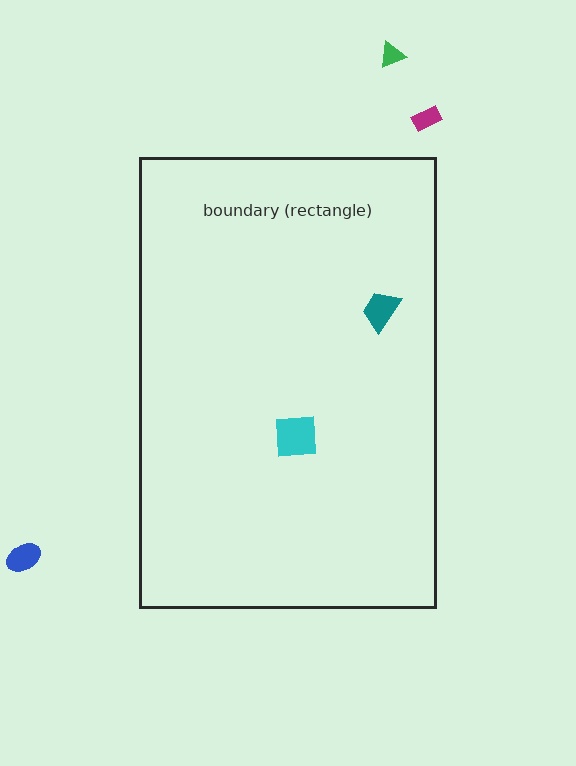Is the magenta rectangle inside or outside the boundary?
Outside.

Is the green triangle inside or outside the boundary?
Outside.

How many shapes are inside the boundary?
2 inside, 3 outside.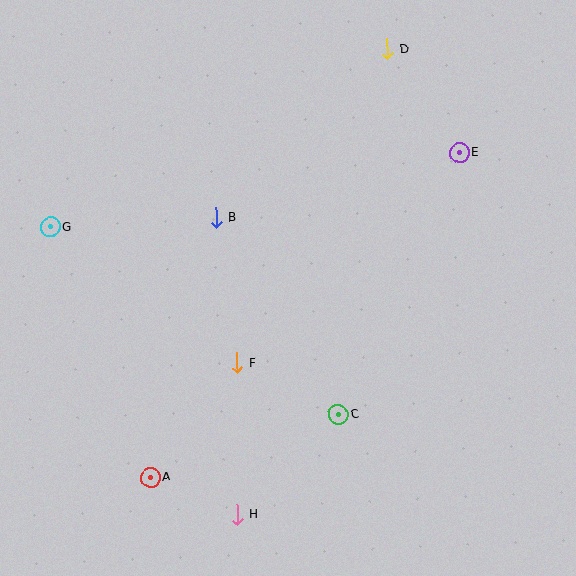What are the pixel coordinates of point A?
Point A is at (150, 478).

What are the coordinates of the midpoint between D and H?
The midpoint between D and H is at (312, 282).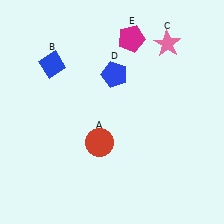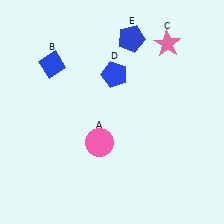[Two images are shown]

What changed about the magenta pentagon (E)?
In Image 1, E is magenta. In Image 2, it changed to blue.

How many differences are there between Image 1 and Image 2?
There are 2 differences between the two images.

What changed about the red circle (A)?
In Image 1, A is red. In Image 2, it changed to pink.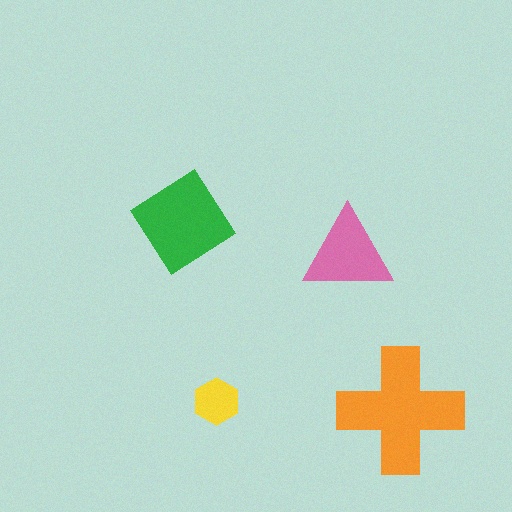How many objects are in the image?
There are 4 objects in the image.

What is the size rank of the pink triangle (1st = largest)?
3rd.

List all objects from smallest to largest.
The yellow hexagon, the pink triangle, the green diamond, the orange cross.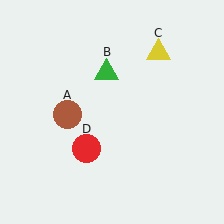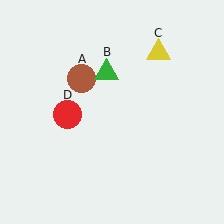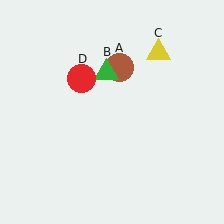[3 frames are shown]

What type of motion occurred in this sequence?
The brown circle (object A), red circle (object D) rotated clockwise around the center of the scene.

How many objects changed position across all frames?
2 objects changed position: brown circle (object A), red circle (object D).